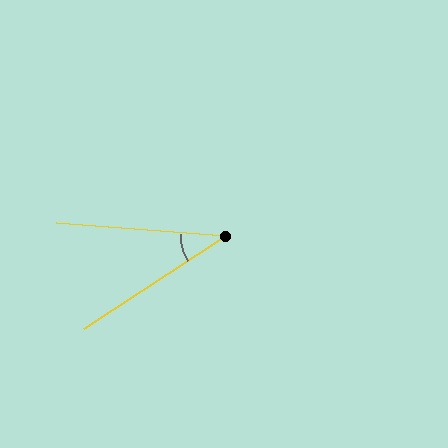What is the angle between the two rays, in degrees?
Approximately 38 degrees.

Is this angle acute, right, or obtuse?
It is acute.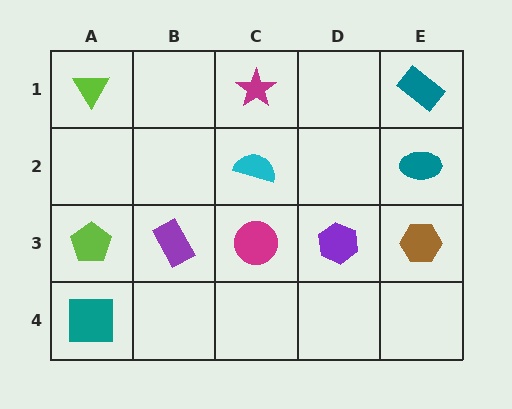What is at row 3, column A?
A lime pentagon.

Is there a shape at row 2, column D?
No, that cell is empty.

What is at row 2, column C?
A cyan semicircle.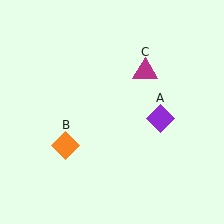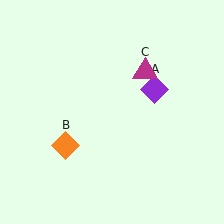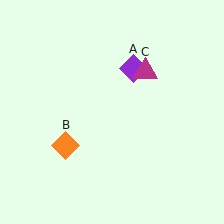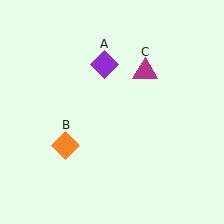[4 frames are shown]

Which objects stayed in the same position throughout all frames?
Orange diamond (object B) and magenta triangle (object C) remained stationary.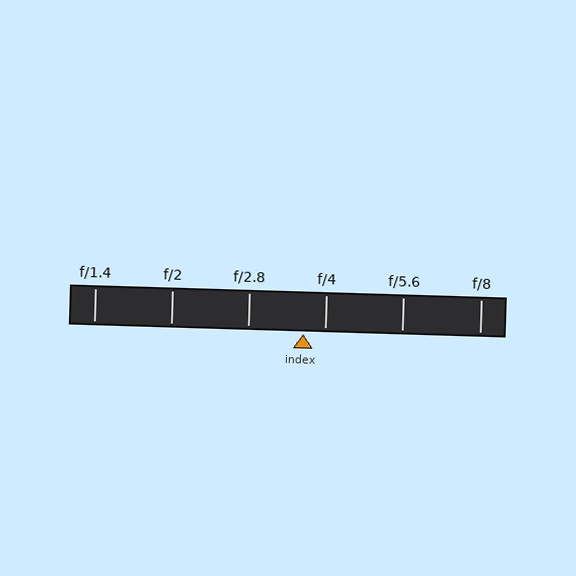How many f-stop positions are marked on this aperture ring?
There are 6 f-stop positions marked.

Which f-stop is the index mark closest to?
The index mark is closest to f/4.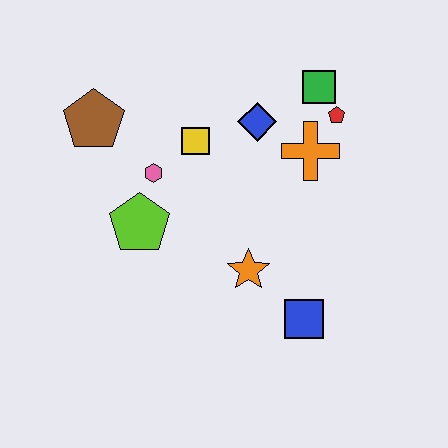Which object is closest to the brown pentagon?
The pink hexagon is closest to the brown pentagon.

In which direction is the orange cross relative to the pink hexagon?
The orange cross is to the right of the pink hexagon.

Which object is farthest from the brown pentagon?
The blue square is farthest from the brown pentagon.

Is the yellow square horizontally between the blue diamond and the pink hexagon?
Yes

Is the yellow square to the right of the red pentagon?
No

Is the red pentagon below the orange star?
No